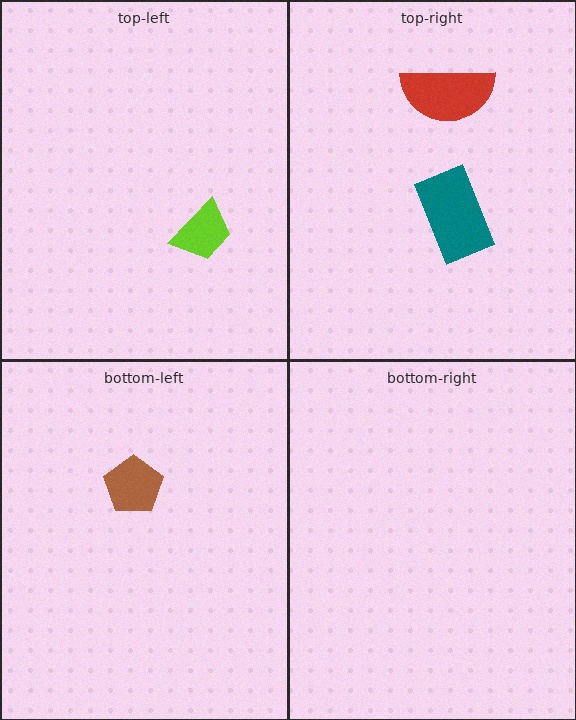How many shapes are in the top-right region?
2.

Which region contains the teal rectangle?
The top-right region.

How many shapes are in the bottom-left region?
1.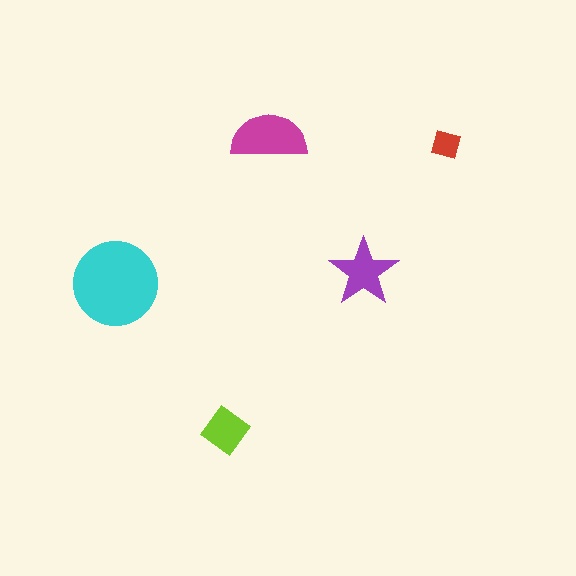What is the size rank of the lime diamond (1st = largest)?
4th.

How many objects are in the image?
There are 5 objects in the image.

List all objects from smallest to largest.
The red square, the lime diamond, the purple star, the magenta semicircle, the cyan circle.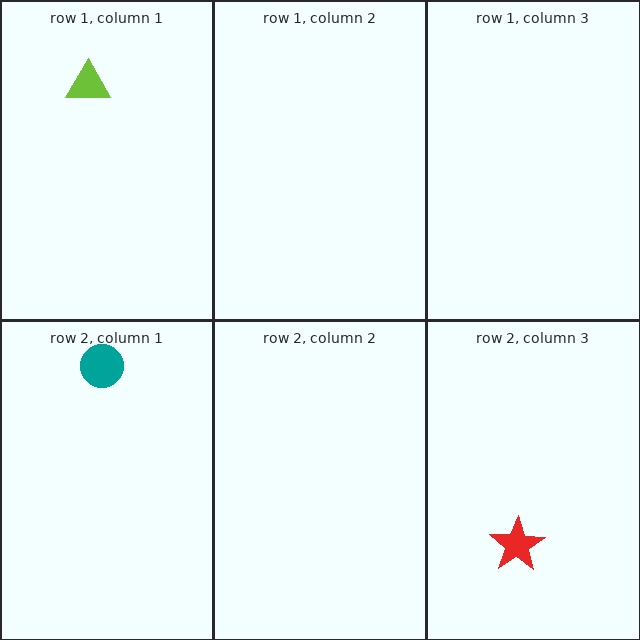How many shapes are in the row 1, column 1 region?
1.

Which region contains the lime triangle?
The row 1, column 1 region.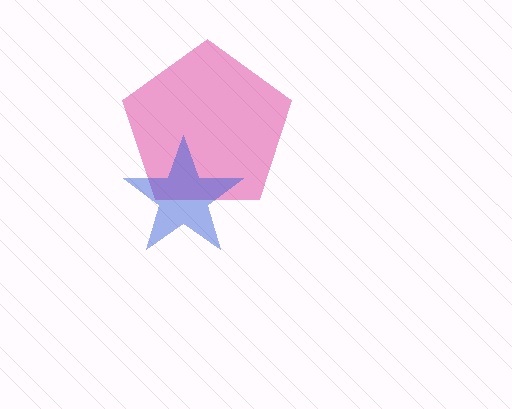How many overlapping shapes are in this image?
There are 2 overlapping shapes in the image.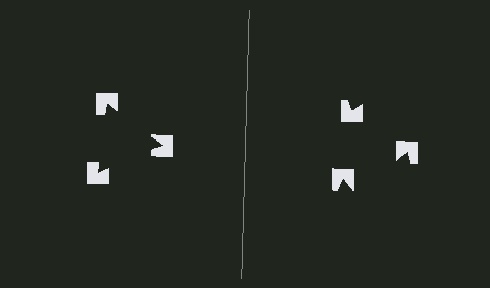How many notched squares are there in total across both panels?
6 — 3 on each side.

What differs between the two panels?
The notched squares are positioned identically on both sides; only the wedge orientations differ. On the left they align to a triangle; on the right they are misaligned.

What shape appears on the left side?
An illusory triangle.